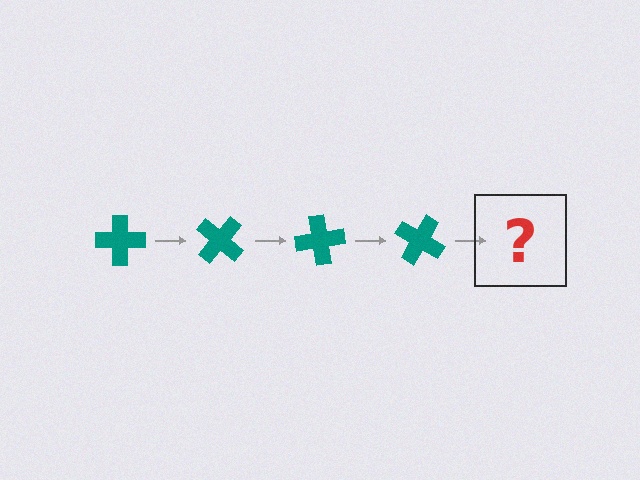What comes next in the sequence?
The next element should be a teal cross rotated 160 degrees.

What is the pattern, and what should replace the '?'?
The pattern is that the cross rotates 40 degrees each step. The '?' should be a teal cross rotated 160 degrees.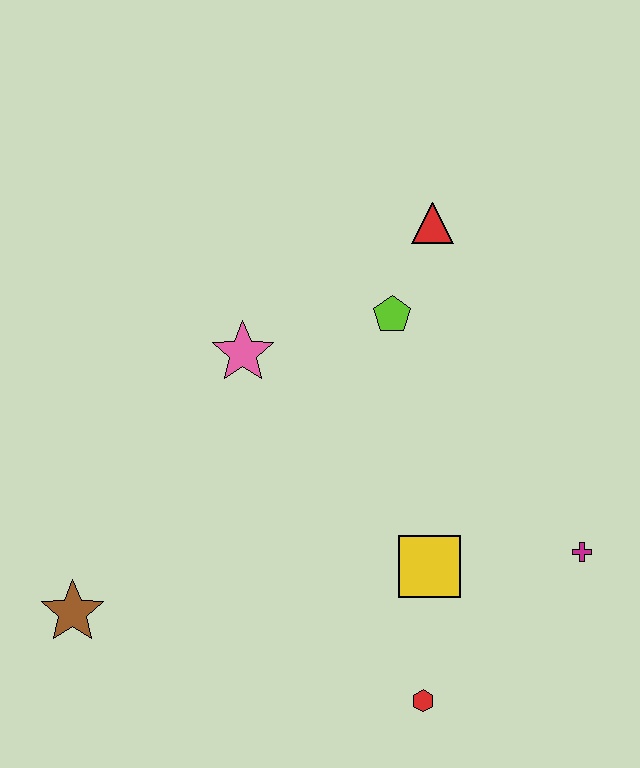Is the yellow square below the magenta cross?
Yes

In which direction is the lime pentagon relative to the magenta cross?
The lime pentagon is above the magenta cross.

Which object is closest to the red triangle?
The lime pentagon is closest to the red triangle.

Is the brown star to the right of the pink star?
No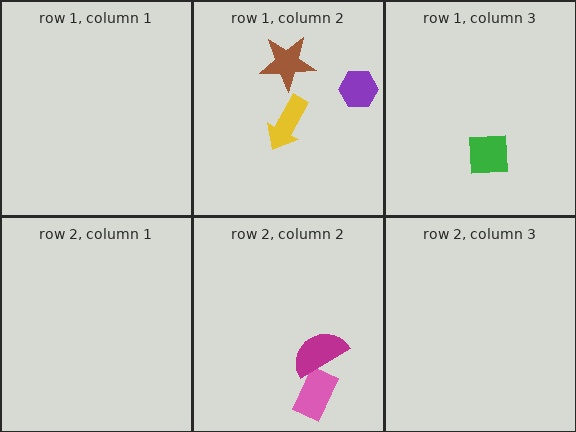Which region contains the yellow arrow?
The row 1, column 2 region.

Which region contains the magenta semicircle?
The row 2, column 2 region.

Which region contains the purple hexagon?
The row 1, column 2 region.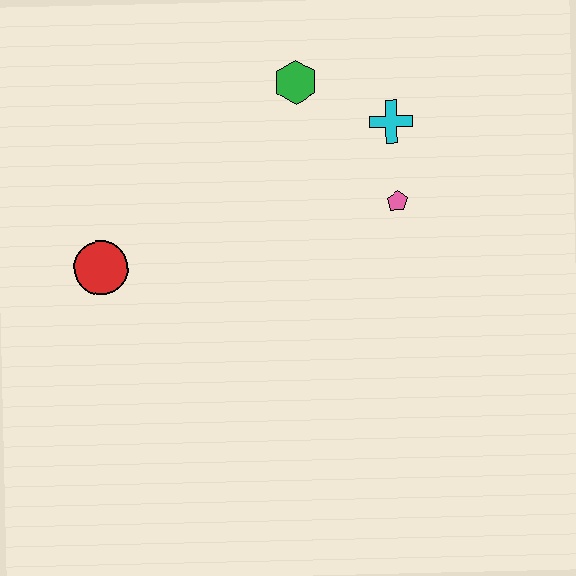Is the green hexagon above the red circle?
Yes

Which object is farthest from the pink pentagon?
The red circle is farthest from the pink pentagon.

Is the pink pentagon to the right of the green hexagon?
Yes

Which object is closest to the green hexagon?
The cyan cross is closest to the green hexagon.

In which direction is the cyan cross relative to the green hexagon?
The cyan cross is to the right of the green hexagon.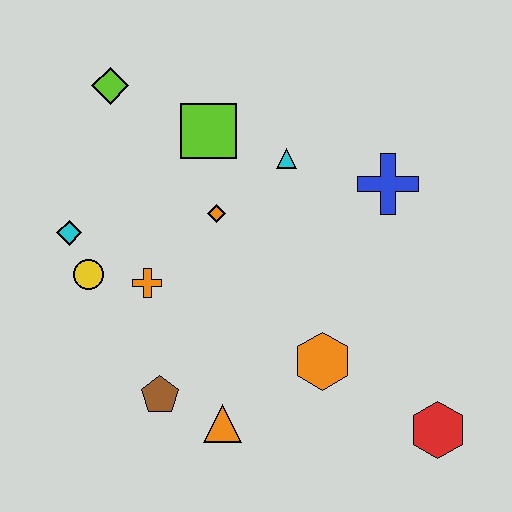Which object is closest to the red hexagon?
The orange hexagon is closest to the red hexagon.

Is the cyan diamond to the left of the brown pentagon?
Yes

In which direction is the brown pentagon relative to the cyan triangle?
The brown pentagon is below the cyan triangle.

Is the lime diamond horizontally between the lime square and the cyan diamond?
Yes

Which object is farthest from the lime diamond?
The red hexagon is farthest from the lime diamond.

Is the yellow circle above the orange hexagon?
Yes